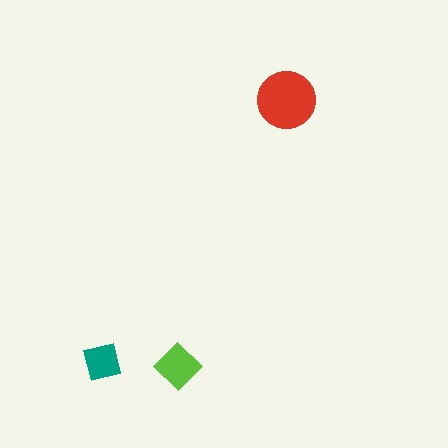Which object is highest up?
The red circle is topmost.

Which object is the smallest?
The teal square.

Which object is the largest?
The red circle.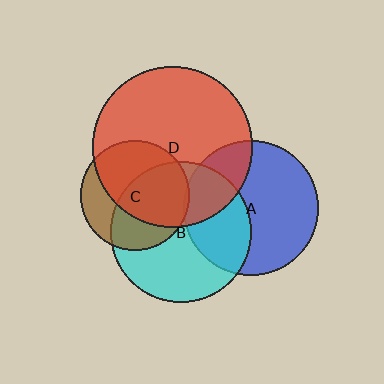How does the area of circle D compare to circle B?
Approximately 1.3 times.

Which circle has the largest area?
Circle D (red).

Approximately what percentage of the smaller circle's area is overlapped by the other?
Approximately 5%.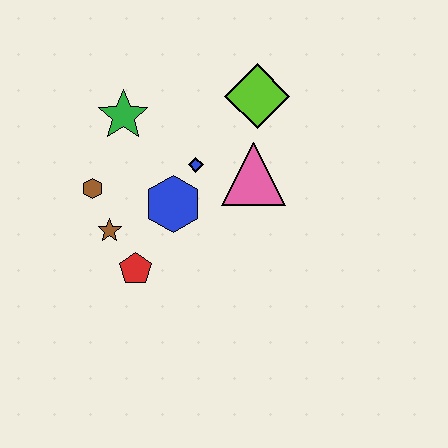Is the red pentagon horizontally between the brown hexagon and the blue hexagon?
Yes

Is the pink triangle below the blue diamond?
Yes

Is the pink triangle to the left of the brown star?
No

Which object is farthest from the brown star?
The lime diamond is farthest from the brown star.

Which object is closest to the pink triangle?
The blue diamond is closest to the pink triangle.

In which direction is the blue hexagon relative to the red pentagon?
The blue hexagon is above the red pentagon.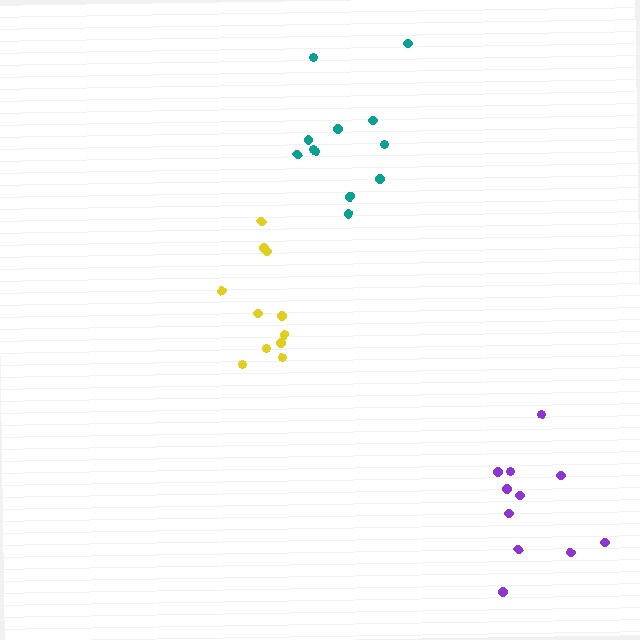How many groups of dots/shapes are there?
There are 3 groups.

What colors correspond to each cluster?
The clusters are colored: purple, yellow, teal.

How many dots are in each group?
Group 1: 11 dots, Group 2: 11 dots, Group 3: 12 dots (34 total).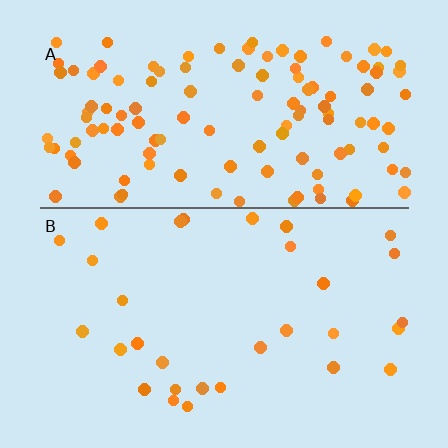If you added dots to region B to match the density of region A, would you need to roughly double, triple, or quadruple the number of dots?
Approximately quadruple.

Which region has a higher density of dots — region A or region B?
A (the top).